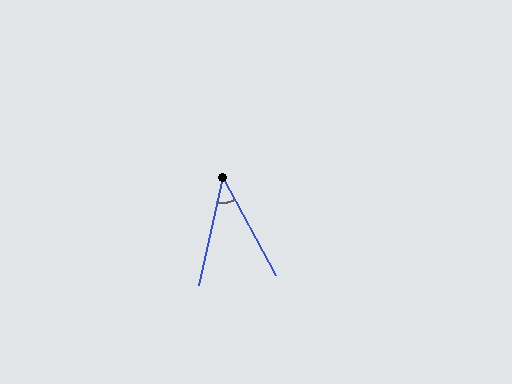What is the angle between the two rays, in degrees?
Approximately 41 degrees.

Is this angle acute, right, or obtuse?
It is acute.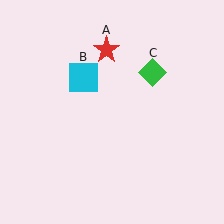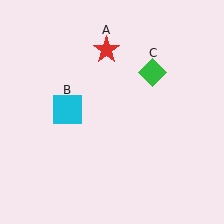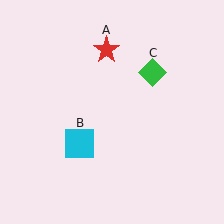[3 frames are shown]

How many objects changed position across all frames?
1 object changed position: cyan square (object B).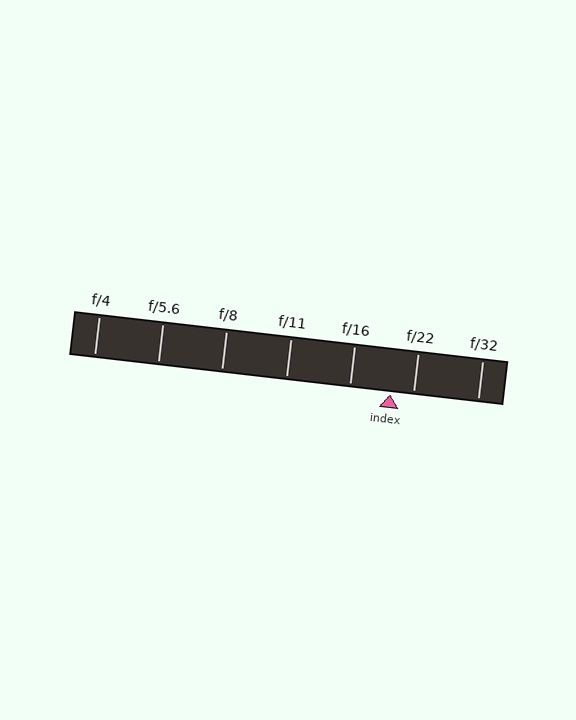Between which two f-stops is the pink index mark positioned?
The index mark is between f/16 and f/22.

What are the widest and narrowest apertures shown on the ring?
The widest aperture shown is f/4 and the narrowest is f/32.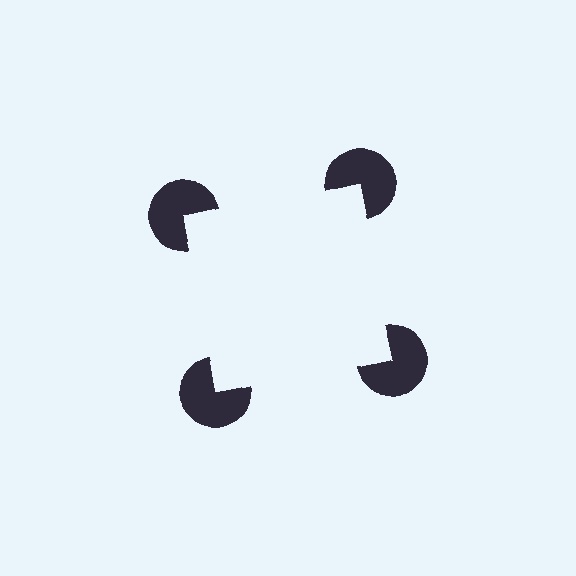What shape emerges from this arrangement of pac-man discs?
An illusory square — its edges are inferred from the aligned wedge cuts in the pac-man discs, not physically drawn.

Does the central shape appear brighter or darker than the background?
It typically appears slightly brighter than the background, even though no actual brightness change is drawn.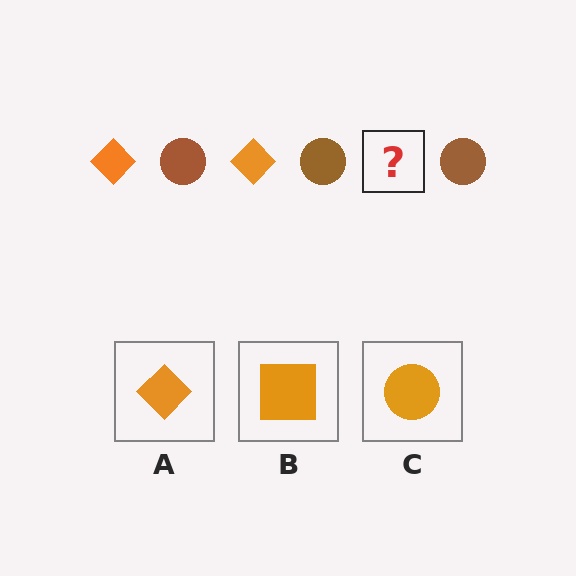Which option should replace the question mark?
Option A.